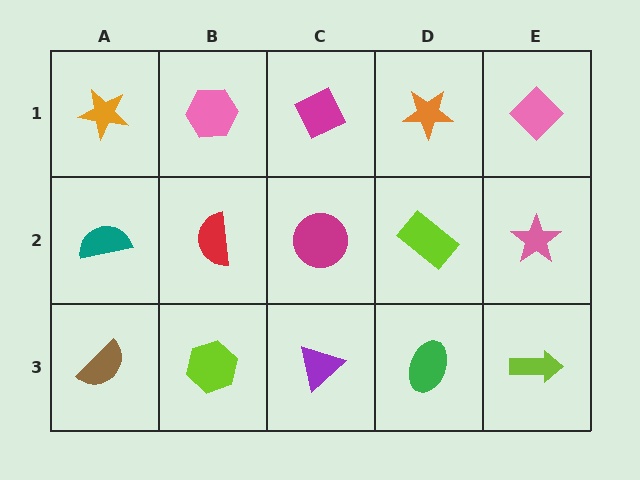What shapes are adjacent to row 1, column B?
A red semicircle (row 2, column B), an orange star (row 1, column A), a magenta diamond (row 1, column C).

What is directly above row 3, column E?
A pink star.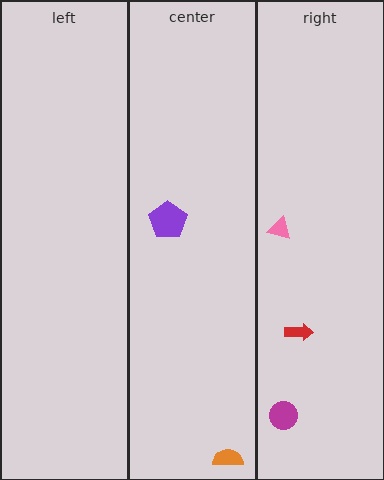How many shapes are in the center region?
2.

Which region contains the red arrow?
The right region.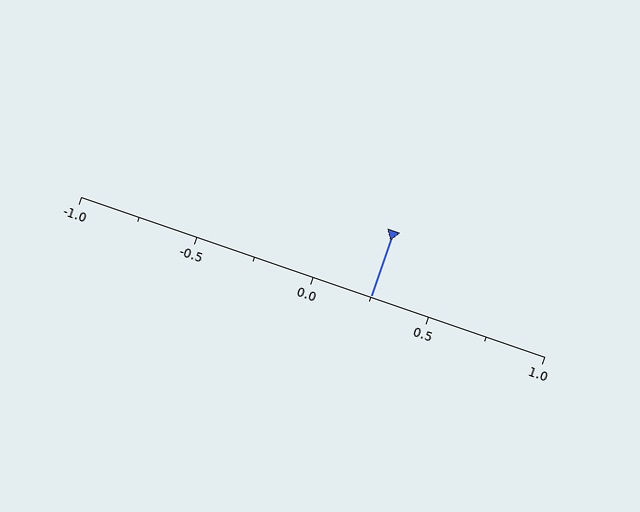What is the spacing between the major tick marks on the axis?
The major ticks are spaced 0.5 apart.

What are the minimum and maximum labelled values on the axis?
The axis runs from -1.0 to 1.0.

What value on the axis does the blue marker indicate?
The marker indicates approximately 0.25.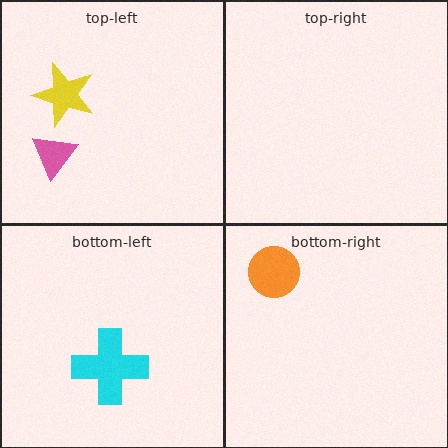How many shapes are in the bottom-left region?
1.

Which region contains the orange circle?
The bottom-right region.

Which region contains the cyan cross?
The bottom-left region.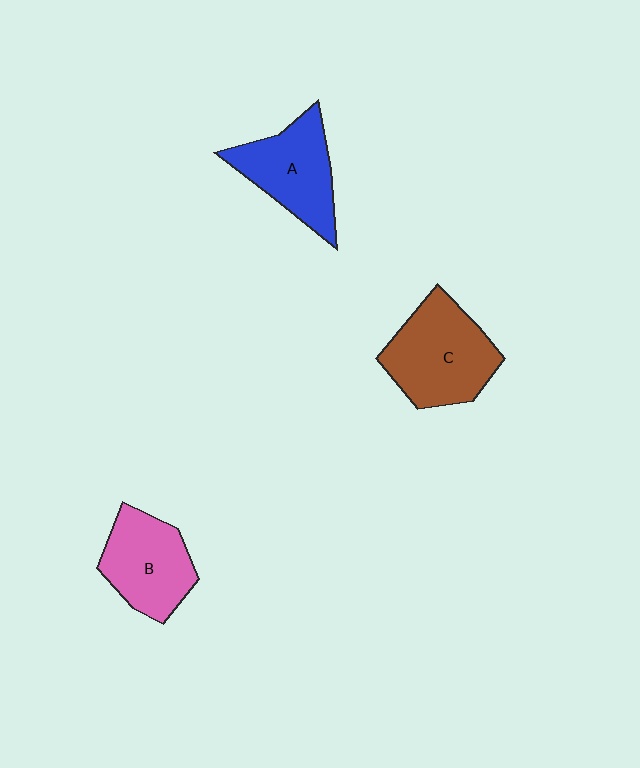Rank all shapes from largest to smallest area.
From largest to smallest: C (brown), A (blue), B (pink).